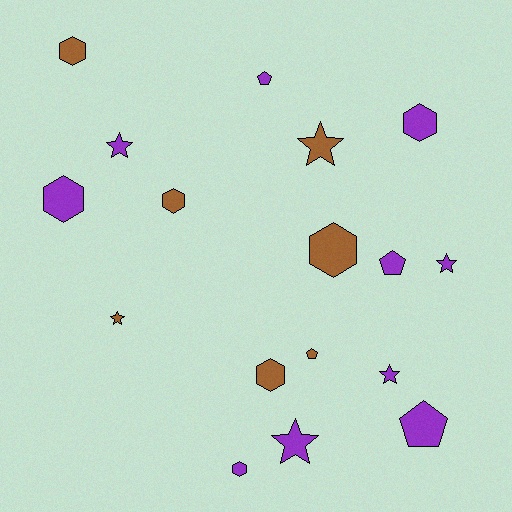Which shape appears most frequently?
Hexagon, with 7 objects.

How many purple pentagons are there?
There are 3 purple pentagons.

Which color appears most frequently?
Purple, with 10 objects.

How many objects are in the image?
There are 17 objects.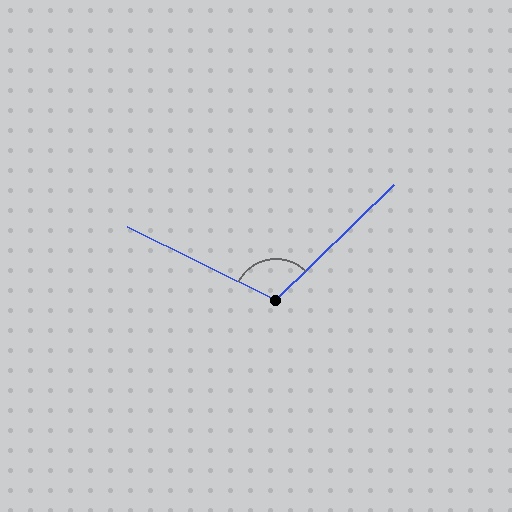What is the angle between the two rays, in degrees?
Approximately 109 degrees.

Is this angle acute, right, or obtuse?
It is obtuse.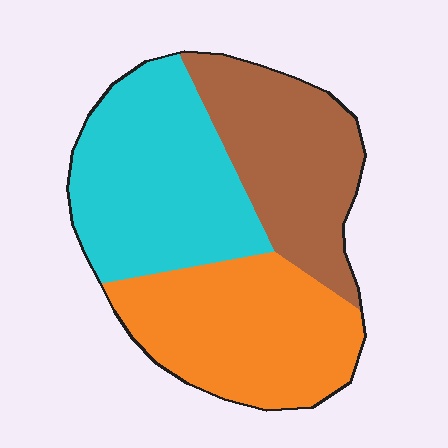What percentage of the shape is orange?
Orange takes up about one third (1/3) of the shape.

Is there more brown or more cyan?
Cyan.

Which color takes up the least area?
Brown, at roughly 30%.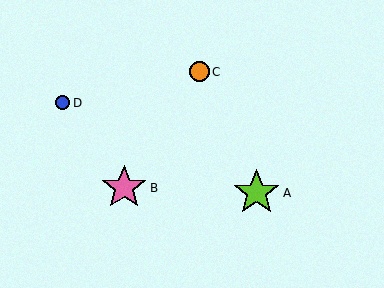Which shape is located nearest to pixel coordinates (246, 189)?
The lime star (labeled A) at (257, 193) is nearest to that location.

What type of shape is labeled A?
Shape A is a lime star.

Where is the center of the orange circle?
The center of the orange circle is at (199, 72).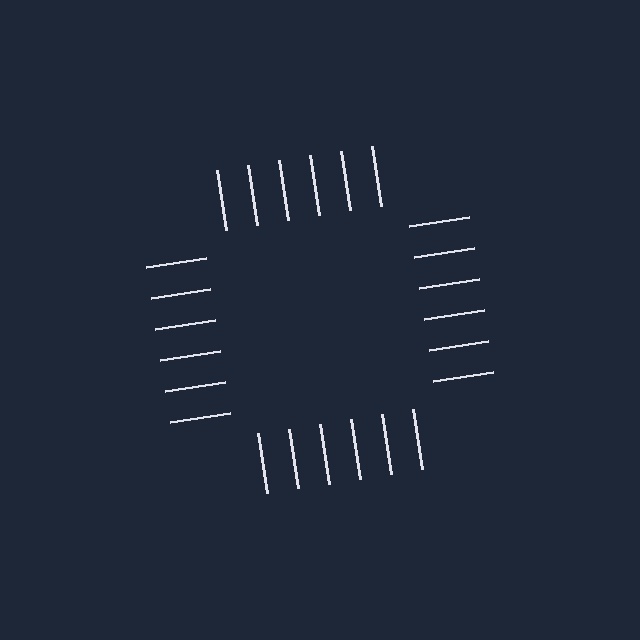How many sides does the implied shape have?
4 sides — the line-ends trace a square.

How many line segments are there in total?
24 — 6 along each of the 4 edges.